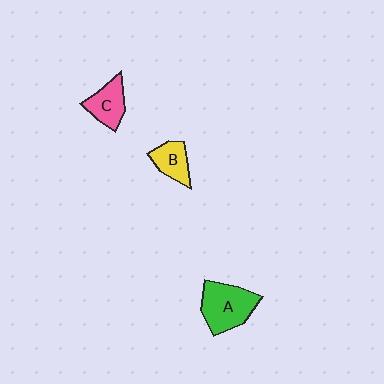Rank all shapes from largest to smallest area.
From largest to smallest: A (green), C (pink), B (yellow).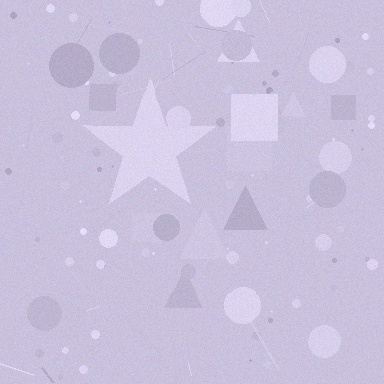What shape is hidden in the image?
A star is hidden in the image.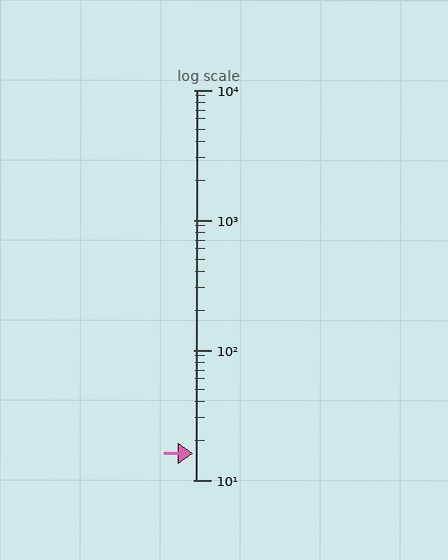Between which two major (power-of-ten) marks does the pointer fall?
The pointer is between 10 and 100.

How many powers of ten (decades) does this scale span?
The scale spans 3 decades, from 10 to 10000.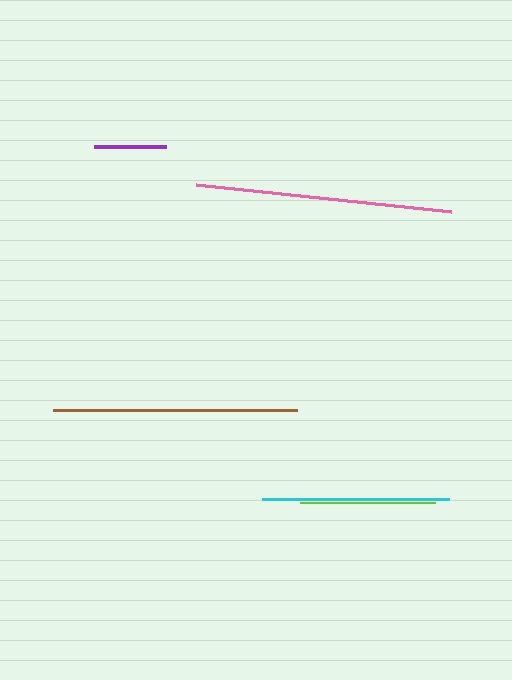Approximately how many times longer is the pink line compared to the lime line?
The pink line is approximately 1.9 times the length of the lime line.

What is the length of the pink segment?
The pink segment is approximately 256 pixels long.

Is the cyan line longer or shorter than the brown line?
The brown line is longer than the cyan line.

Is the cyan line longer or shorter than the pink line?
The pink line is longer than the cyan line.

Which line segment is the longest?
The pink line is the longest at approximately 256 pixels.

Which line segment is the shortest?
The purple line is the shortest at approximately 73 pixels.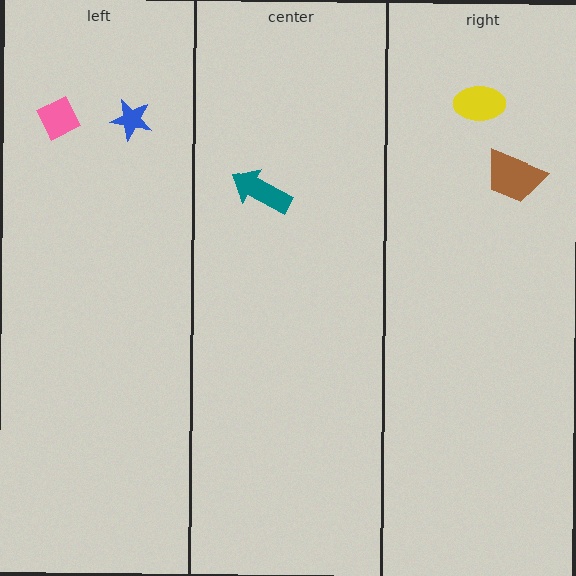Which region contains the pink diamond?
The left region.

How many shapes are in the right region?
2.